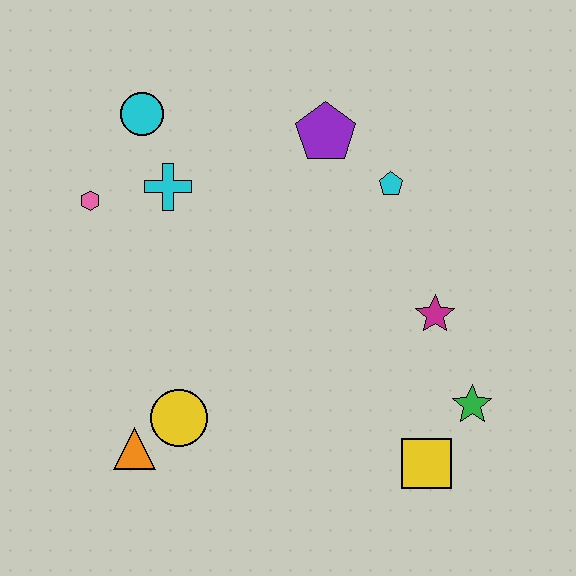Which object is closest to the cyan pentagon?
The purple pentagon is closest to the cyan pentagon.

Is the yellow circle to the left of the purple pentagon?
Yes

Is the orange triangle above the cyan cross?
No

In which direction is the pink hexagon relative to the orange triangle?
The pink hexagon is above the orange triangle.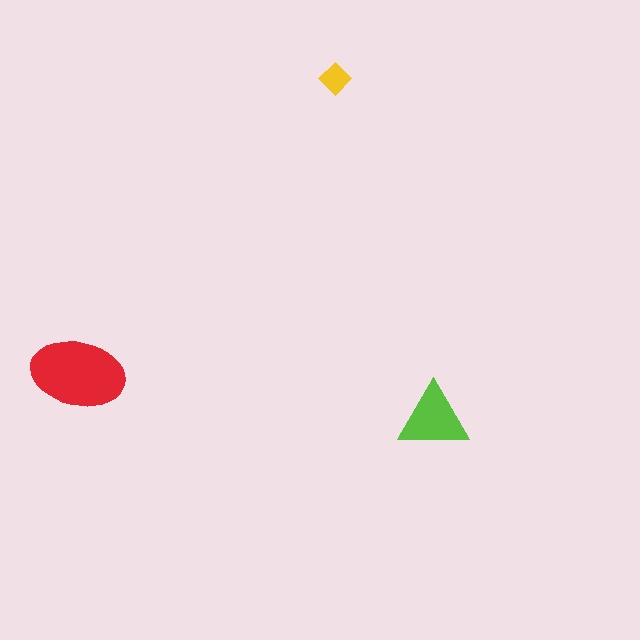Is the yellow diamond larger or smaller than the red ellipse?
Smaller.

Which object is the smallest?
The yellow diamond.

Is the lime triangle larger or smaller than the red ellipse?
Smaller.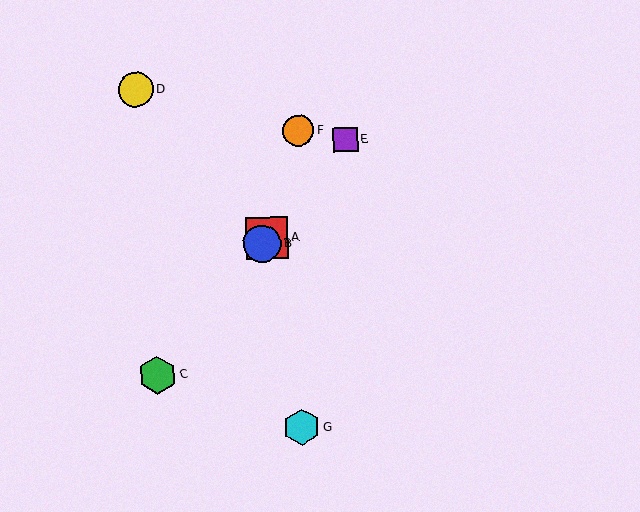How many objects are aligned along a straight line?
4 objects (A, B, C, E) are aligned along a straight line.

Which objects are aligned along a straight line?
Objects A, B, C, E are aligned along a straight line.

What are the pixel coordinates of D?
Object D is at (136, 90).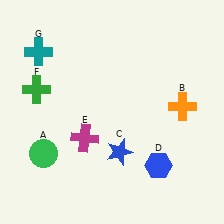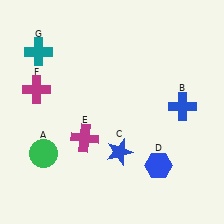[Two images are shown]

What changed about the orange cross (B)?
In Image 1, B is orange. In Image 2, it changed to blue.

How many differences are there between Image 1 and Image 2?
There are 2 differences between the two images.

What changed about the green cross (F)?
In Image 1, F is green. In Image 2, it changed to magenta.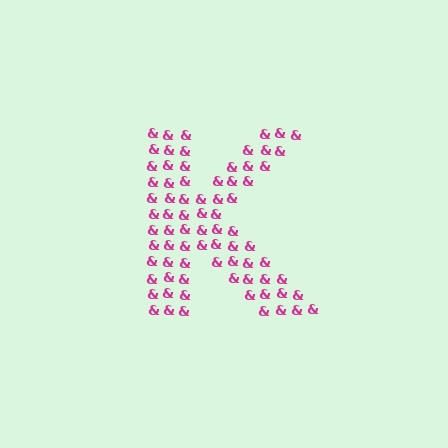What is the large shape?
The large shape is the letter K.